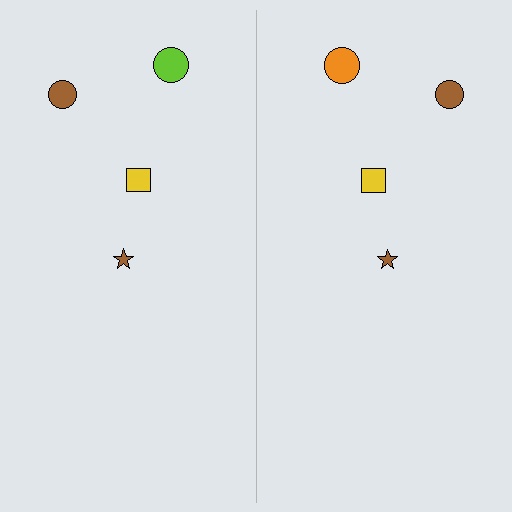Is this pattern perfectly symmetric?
No, the pattern is not perfectly symmetric. The orange circle on the right side breaks the symmetry — its mirror counterpart is lime.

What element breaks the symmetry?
The orange circle on the right side breaks the symmetry — its mirror counterpart is lime.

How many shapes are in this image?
There are 8 shapes in this image.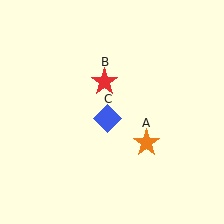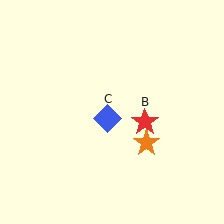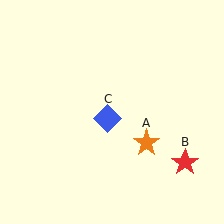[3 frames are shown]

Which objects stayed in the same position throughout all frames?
Orange star (object A) and blue diamond (object C) remained stationary.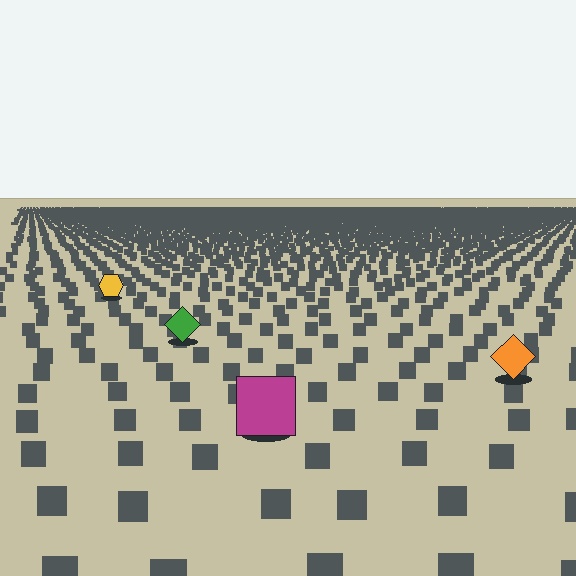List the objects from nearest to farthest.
From nearest to farthest: the magenta square, the orange diamond, the green diamond, the yellow hexagon.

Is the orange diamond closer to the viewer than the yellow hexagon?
Yes. The orange diamond is closer — you can tell from the texture gradient: the ground texture is coarser near it.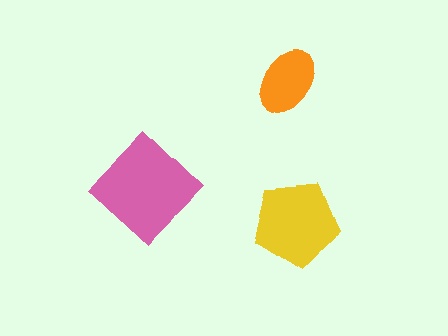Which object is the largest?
The pink diamond.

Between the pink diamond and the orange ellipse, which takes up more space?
The pink diamond.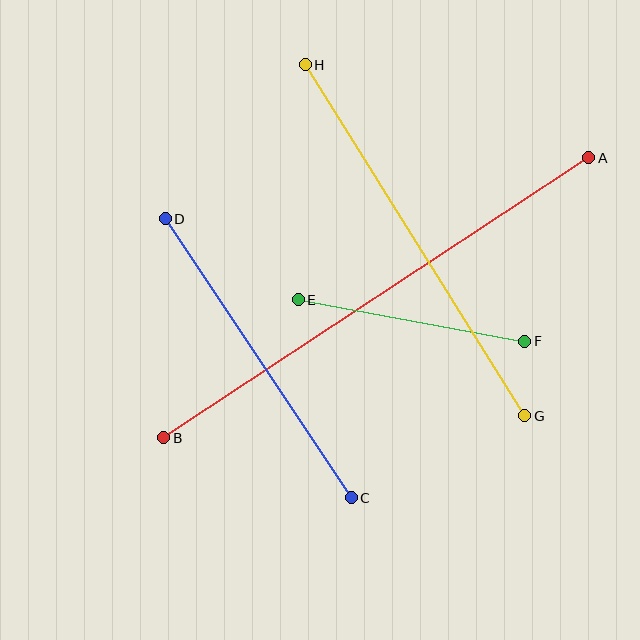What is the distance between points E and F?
The distance is approximately 230 pixels.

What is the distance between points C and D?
The distance is approximately 336 pixels.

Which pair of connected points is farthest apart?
Points A and B are farthest apart.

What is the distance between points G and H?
The distance is approximately 414 pixels.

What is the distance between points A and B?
The distance is approximately 509 pixels.